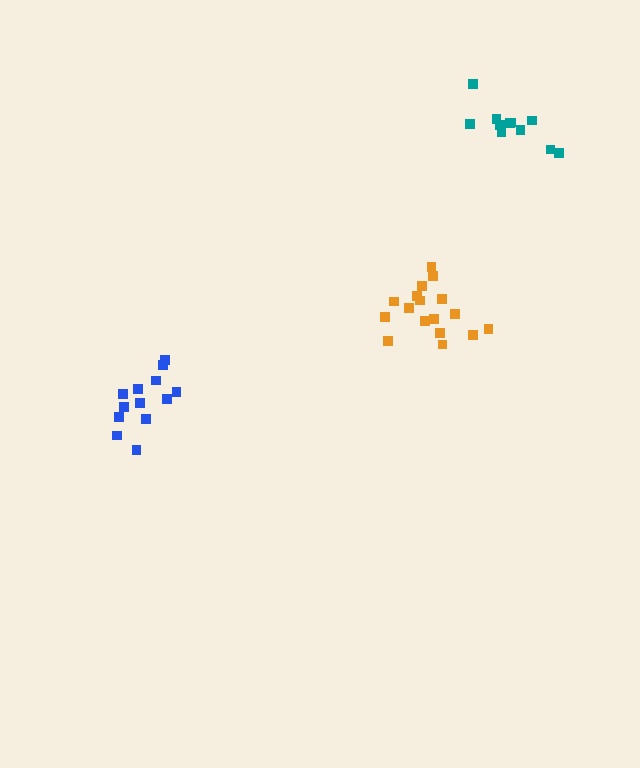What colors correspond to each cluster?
The clusters are colored: blue, orange, teal.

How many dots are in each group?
Group 1: 13 dots, Group 2: 17 dots, Group 3: 11 dots (41 total).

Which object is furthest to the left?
The blue cluster is leftmost.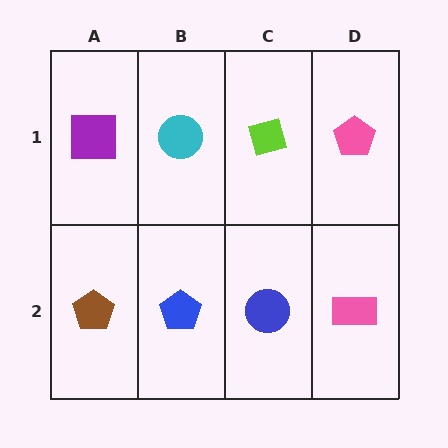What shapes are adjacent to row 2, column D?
A pink pentagon (row 1, column D), a blue circle (row 2, column C).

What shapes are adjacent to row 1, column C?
A blue circle (row 2, column C), a cyan circle (row 1, column B), a pink pentagon (row 1, column D).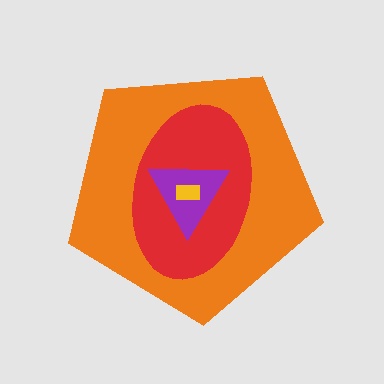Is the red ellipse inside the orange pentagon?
Yes.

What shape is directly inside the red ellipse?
The purple triangle.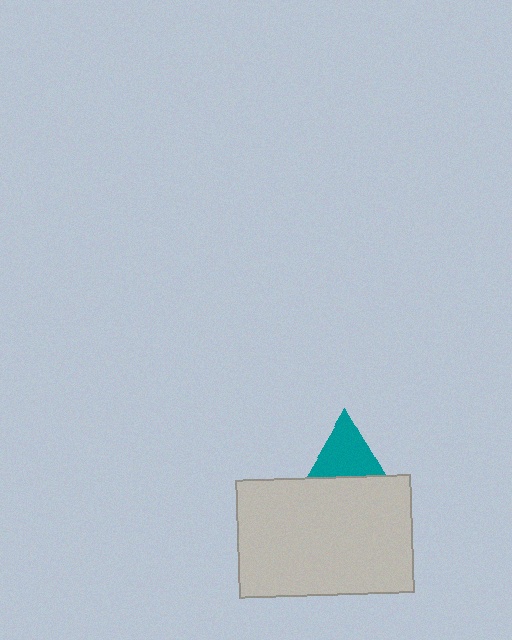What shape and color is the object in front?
The object in front is a light gray rectangle.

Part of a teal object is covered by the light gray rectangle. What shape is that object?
It is a triangle.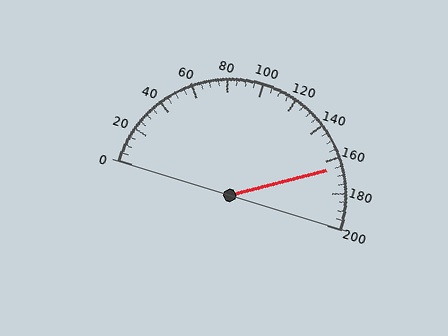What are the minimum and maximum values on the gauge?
The gauge ranges from 0 to 200.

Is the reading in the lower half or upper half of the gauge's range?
The reading is in the upper half of the range (0 to 200).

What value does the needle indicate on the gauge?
The needle indicates approximately 165.